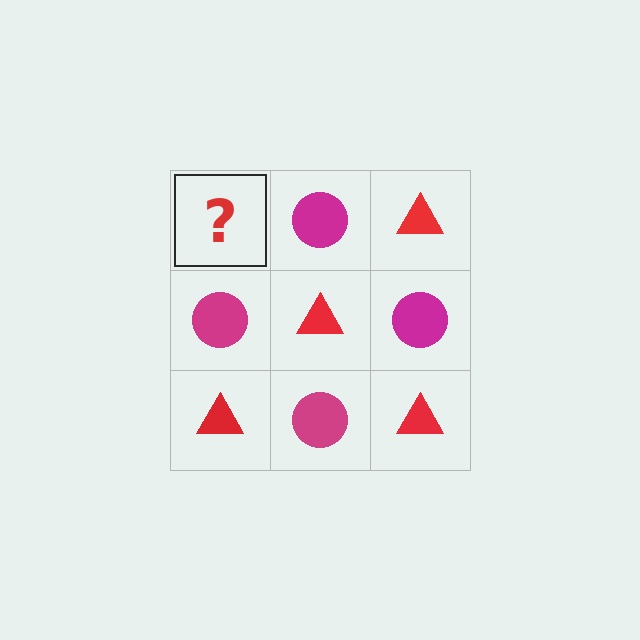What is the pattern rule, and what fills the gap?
The rule is that it alternates red triangle and magenta circle in a checkerboard pattern. The gap should be filled with a red triangle.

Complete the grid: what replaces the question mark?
The question mark should be replaced with a red triangle.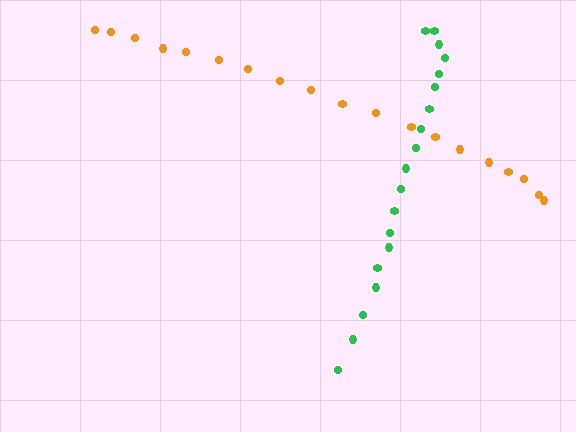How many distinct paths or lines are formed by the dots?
There are 2 distinct paths.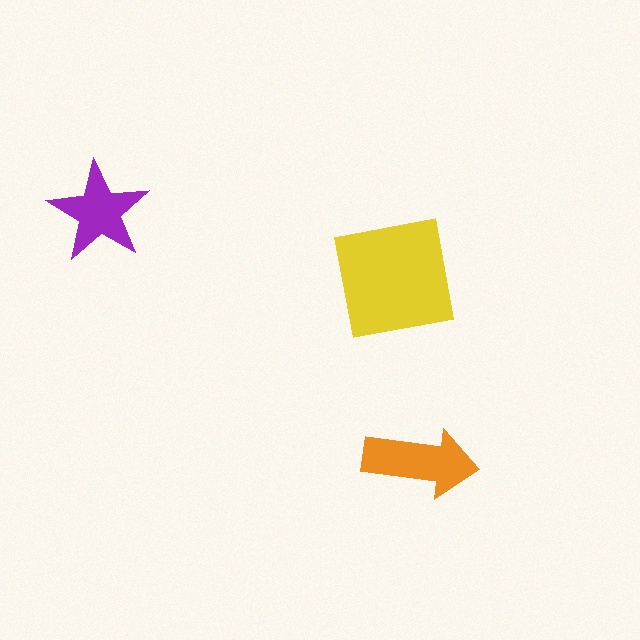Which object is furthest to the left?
The purple star is leftmost.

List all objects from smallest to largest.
The purple star, the orange arrow, the yellow square.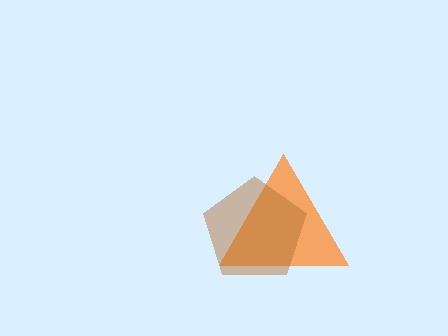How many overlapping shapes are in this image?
There are 2 overlapping shapes in the image.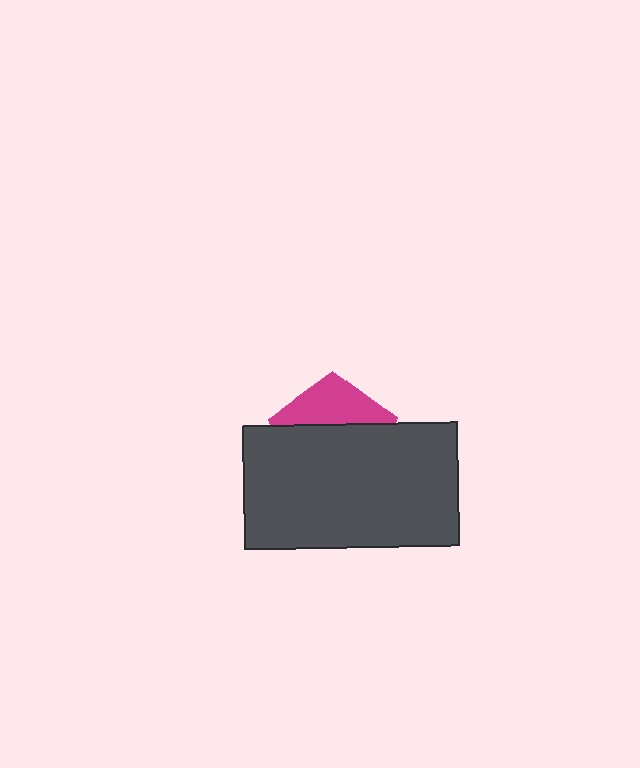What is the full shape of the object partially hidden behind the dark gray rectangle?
The partially hidden object is a magenta pentagon.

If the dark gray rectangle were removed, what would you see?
You would see the complete magenta pentagon.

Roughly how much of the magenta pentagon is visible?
A small part of it is visible (roughly 33%).